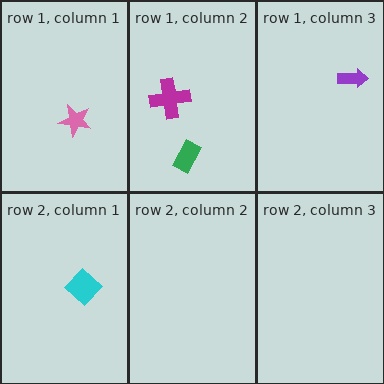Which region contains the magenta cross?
The row 1, column 2 region.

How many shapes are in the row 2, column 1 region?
1.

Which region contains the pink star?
The row 1, column 1 region.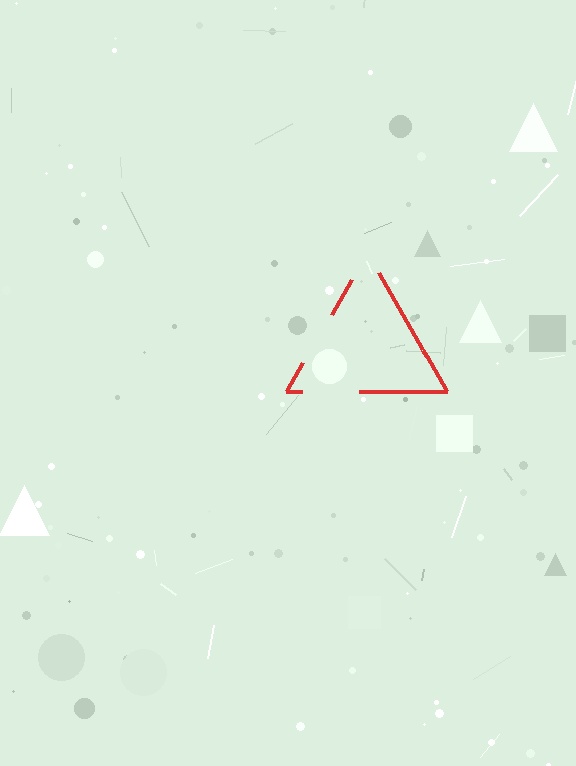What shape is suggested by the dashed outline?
The dashed outline suggests a triangle.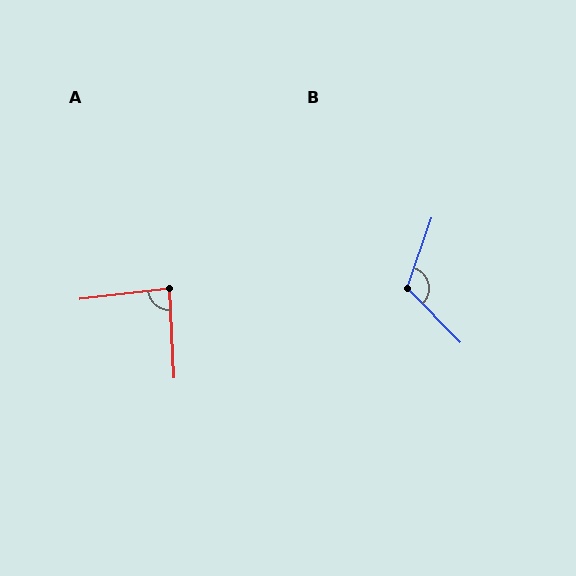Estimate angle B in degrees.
Approximately 117 degrees.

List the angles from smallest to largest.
A (86°), B (117°).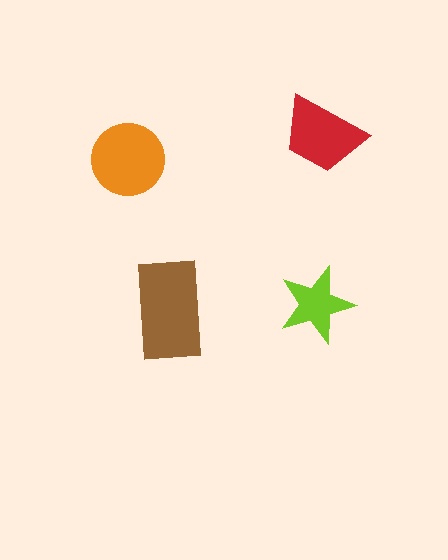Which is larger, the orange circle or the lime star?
The orange circle.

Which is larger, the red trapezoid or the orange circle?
The orange circle.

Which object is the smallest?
The lime star.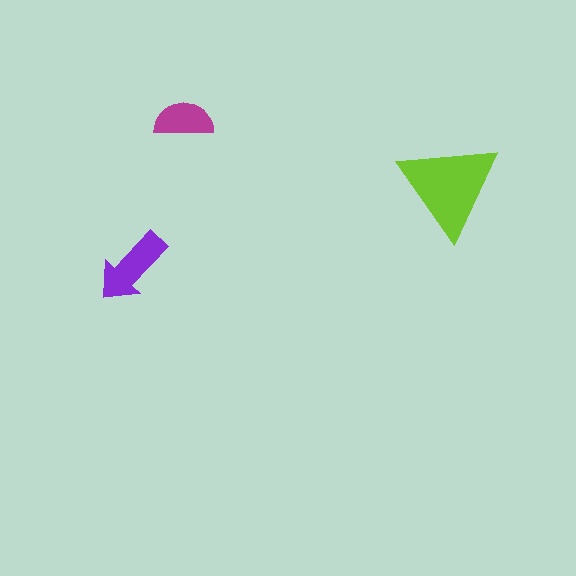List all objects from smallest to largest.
The magenta semicircle, the purple arrow, the lime triangle.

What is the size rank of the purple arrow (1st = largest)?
2nd.